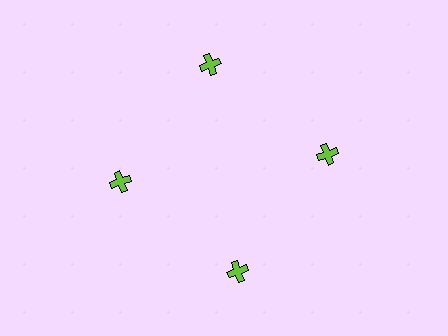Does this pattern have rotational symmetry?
Yes, this pattern has 4-fold rotational symmetry. It looks the same after rotating 90 degrees around the center.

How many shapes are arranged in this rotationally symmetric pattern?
There are 4 shapes, arranged in 4 groups of 1.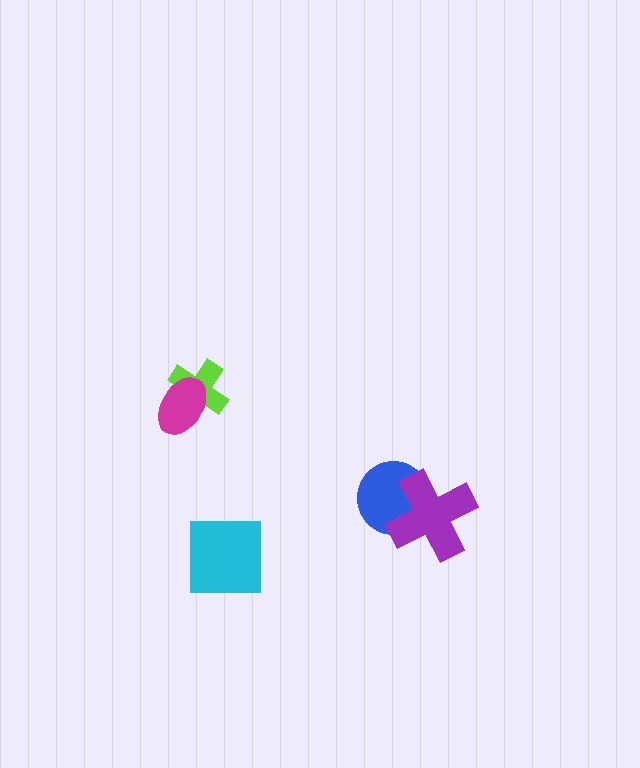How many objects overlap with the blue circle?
1 object overlaps with the blue circle.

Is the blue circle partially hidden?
Yes, it is partially covered by another shape.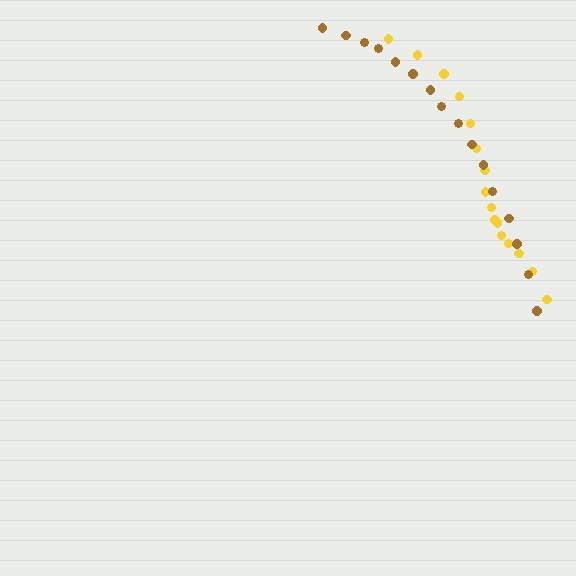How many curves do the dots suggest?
There are 2 distinct paths.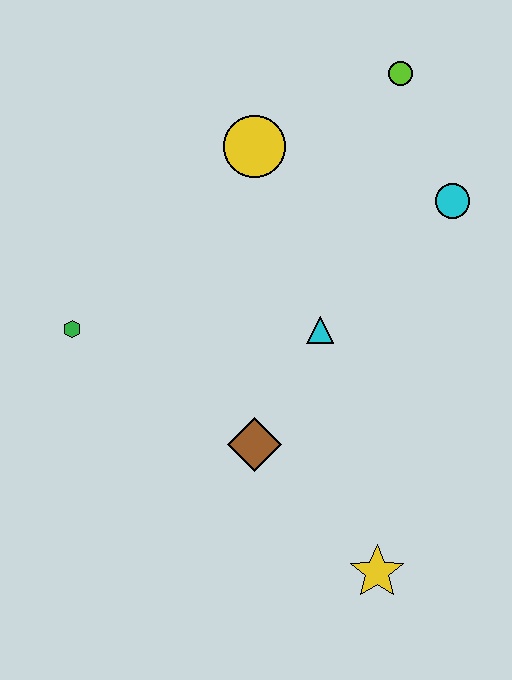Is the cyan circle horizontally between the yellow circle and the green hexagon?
No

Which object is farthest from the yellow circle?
The yellow star is farthest from the yellow circle.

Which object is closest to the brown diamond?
The cyan triangle is closest to the brown diamond.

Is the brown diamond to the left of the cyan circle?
Yes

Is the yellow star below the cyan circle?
Yes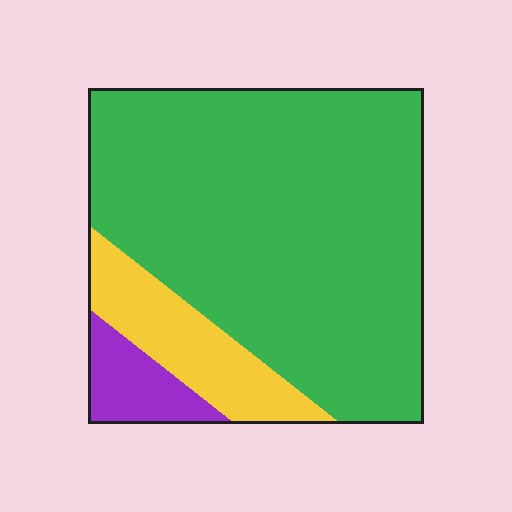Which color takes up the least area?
Purple, at roughly 10%.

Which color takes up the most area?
Green, at roughly 80%.